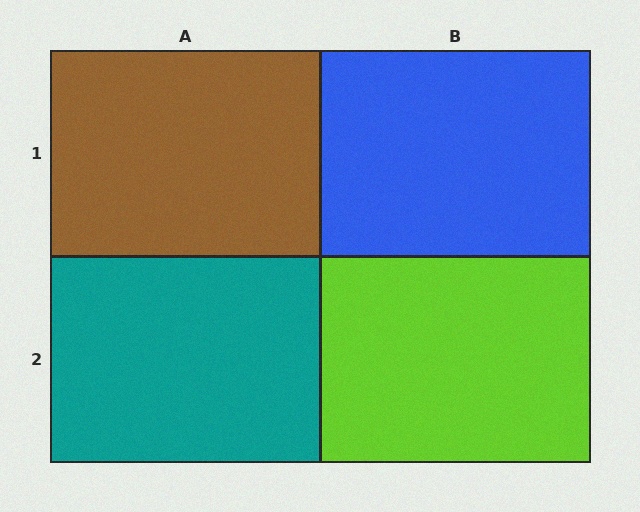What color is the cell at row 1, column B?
Blue.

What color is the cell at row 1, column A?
Brown.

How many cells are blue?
1 cell is blue.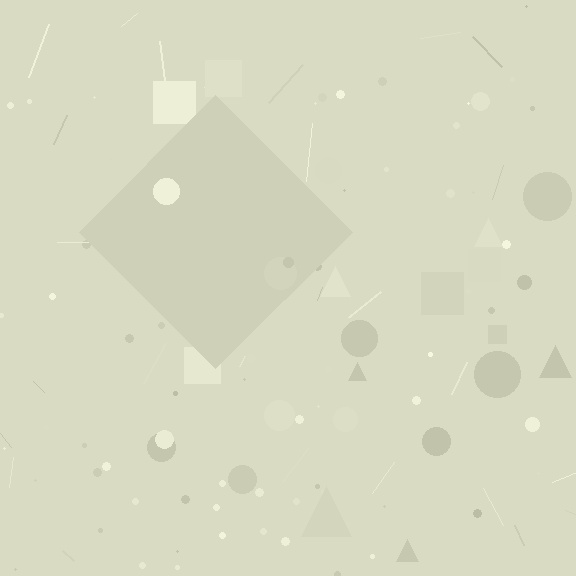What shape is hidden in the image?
A diamond is hidden in the image.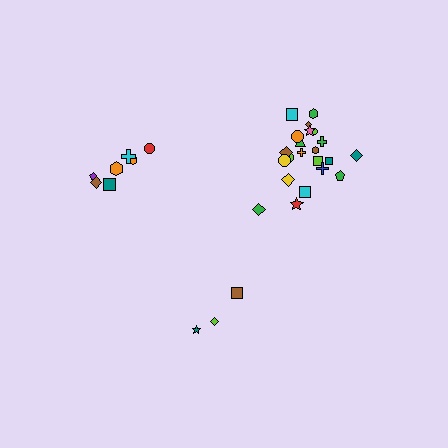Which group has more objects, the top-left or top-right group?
The top-right group.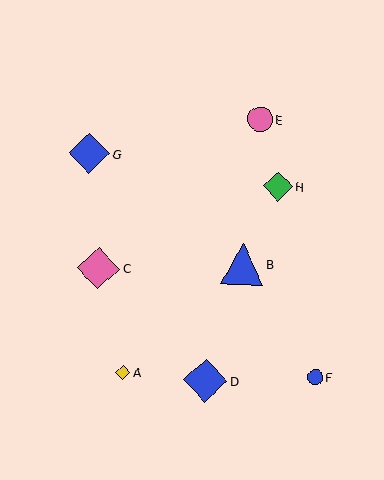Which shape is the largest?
The blue diamond (labeled D) is the largest.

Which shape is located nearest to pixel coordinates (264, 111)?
The pink circle (labeled E) at (260, 119) is nearest to that location.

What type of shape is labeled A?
Shape A is a yellow diamond.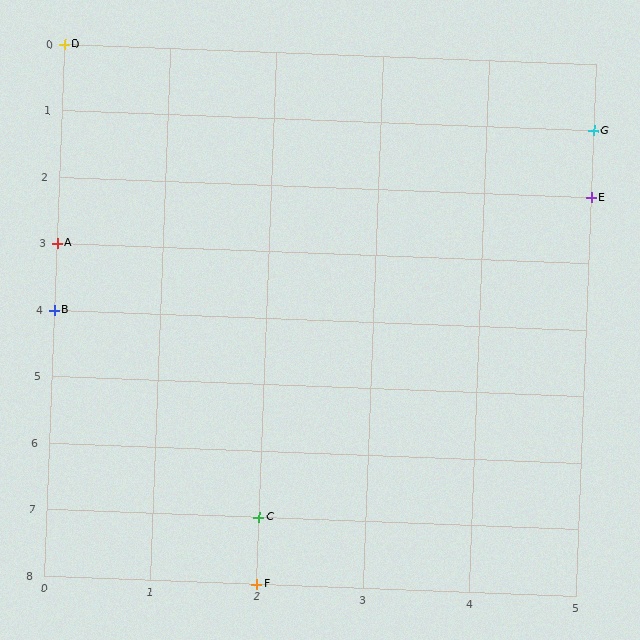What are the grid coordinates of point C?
Point C is at grid coordinates (2, 7).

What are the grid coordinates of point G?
Point G is at grid coordinates (5, 1).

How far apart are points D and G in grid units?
Points D and G are 5 columns and 1 row apart (about 5.1 grid units diagonally).